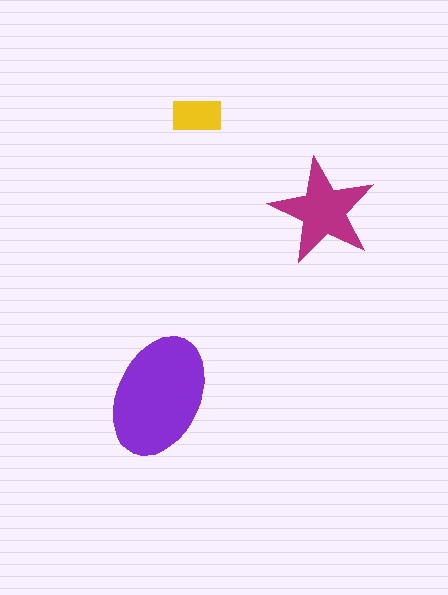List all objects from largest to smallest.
The purple ellipse, the magenta star, the yellow rectangle.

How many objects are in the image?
There are 3 objects in the image.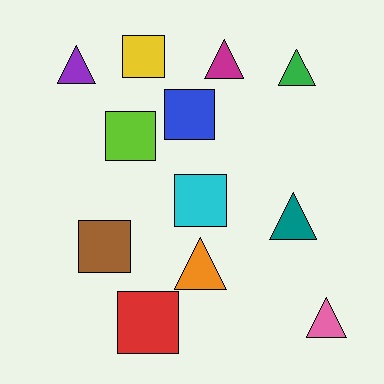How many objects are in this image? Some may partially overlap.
There are 12 objects.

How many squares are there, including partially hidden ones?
There are 6 squares.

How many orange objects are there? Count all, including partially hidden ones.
There is 1 orange object.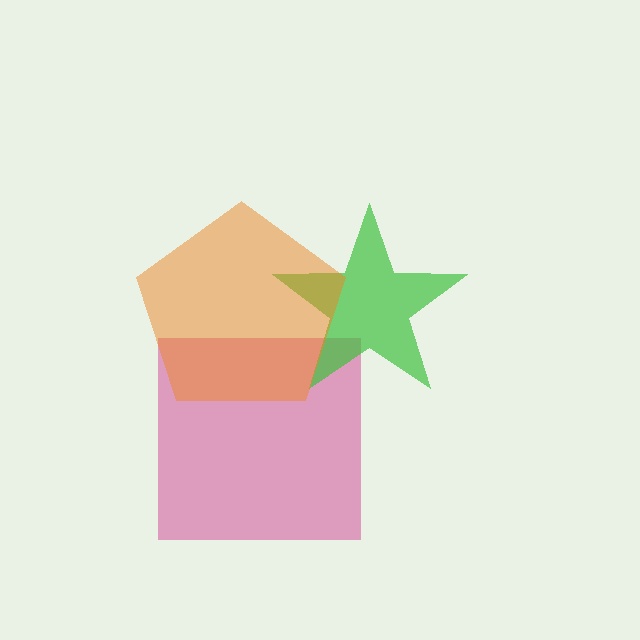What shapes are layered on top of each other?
The layered shapes are: a pink square, a green star, an orange pentagon.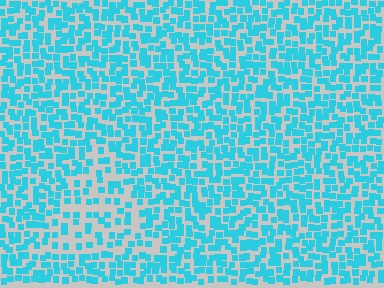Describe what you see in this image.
The image contains small cyan elements arranged at two different densities. A triangle-shaped region is visible where the elements are less densely packed than the surrounding area.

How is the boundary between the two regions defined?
The boundary is defined by a change in element density (approximately 1.8x ratio). All elements are the same color, size, and shape.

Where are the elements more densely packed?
The elements are more densely packed outside the triangle boundary.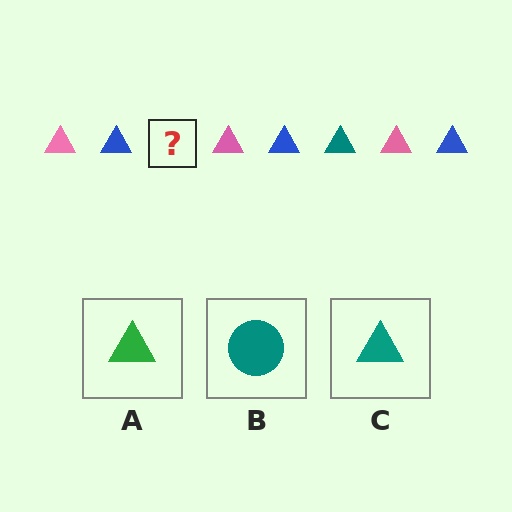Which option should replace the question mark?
Option C.